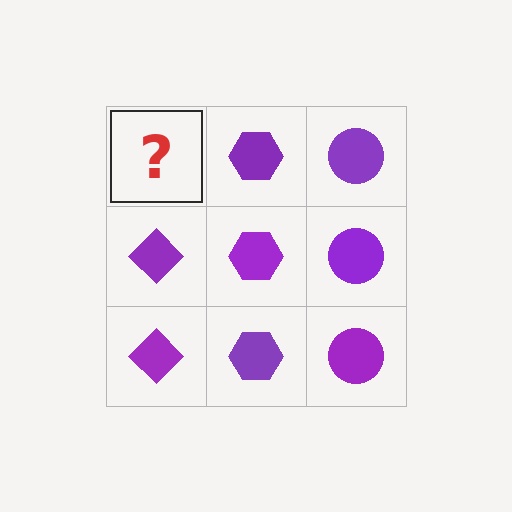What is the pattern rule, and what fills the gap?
The rule is that each column has a consistent shape. The gap should be filled with a purple diamond.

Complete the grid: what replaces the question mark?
The question mark should be replaced with a purple diamond.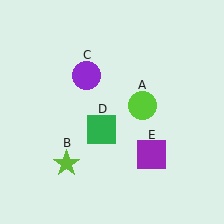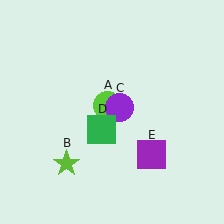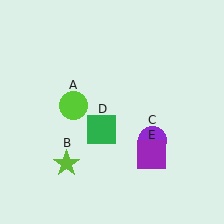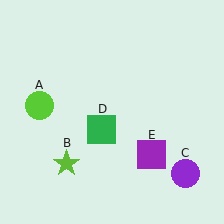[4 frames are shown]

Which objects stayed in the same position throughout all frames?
Lime star (object B) and green square (object D) and purple square (object E) remained stationary.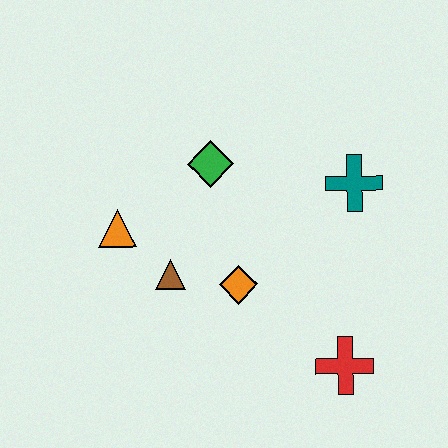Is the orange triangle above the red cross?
Yes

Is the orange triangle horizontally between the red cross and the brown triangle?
No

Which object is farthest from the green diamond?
The red cross is farthest from the green diamond.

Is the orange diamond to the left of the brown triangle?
No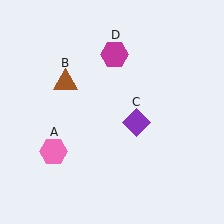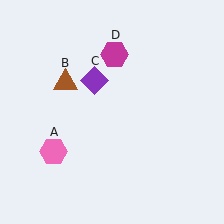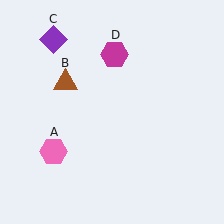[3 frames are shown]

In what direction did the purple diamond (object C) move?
The purple diamond (object C) moved up and to the left.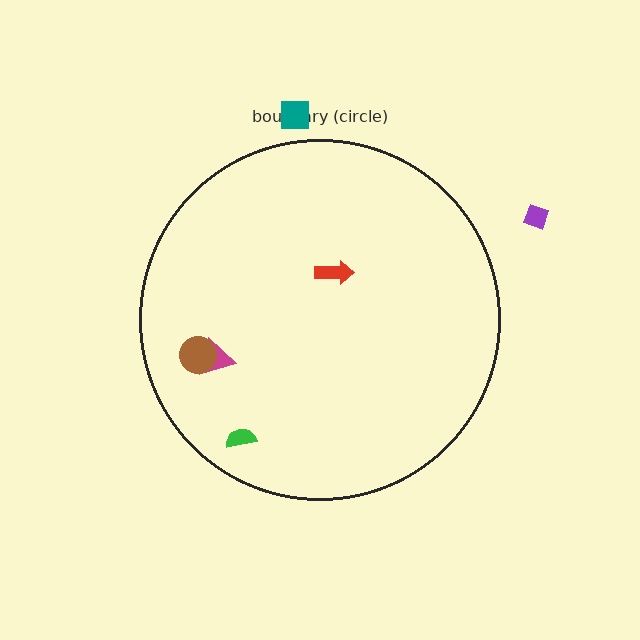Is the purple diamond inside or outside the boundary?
Outside.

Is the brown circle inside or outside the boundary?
Inside.